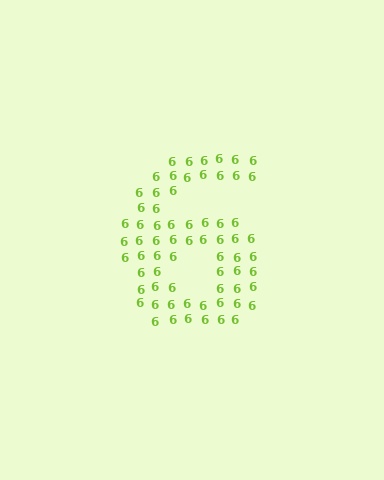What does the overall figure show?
The overall figure shows the digit 6.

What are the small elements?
The small elements are digit 6's.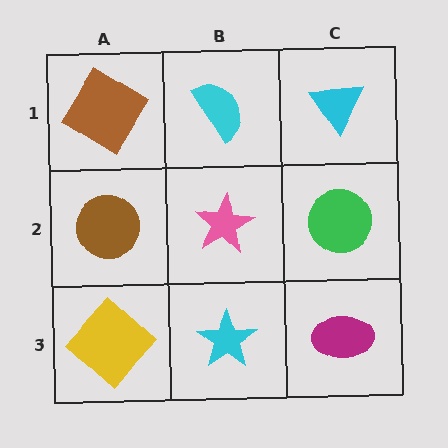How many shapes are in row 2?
3 shapes.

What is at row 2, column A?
A brown circle.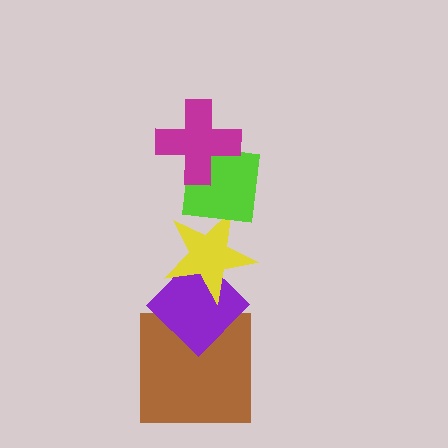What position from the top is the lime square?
The lime square is 2nd from the top.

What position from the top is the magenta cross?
The magenta cross is 1st from the top.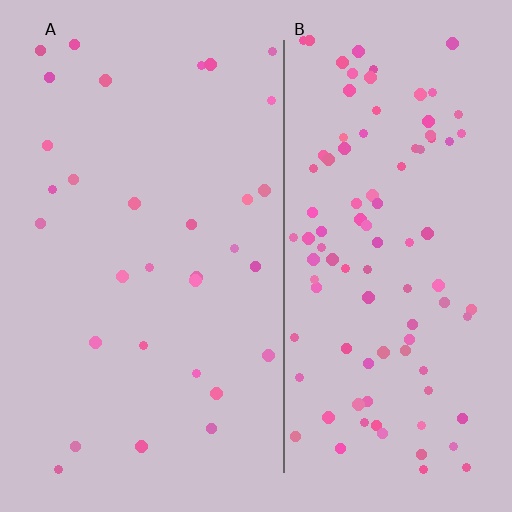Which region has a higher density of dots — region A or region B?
B (the right).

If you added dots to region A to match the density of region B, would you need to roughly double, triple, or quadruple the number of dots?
Approximately triple.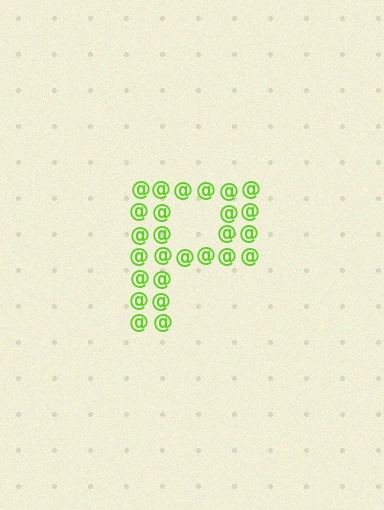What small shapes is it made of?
It is made of small at signs.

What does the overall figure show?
The overall figure shows the letter P.